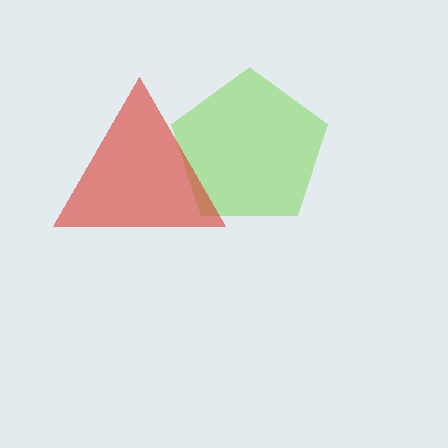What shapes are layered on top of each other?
The layered shapes are: a lime pentagon, a red triangle.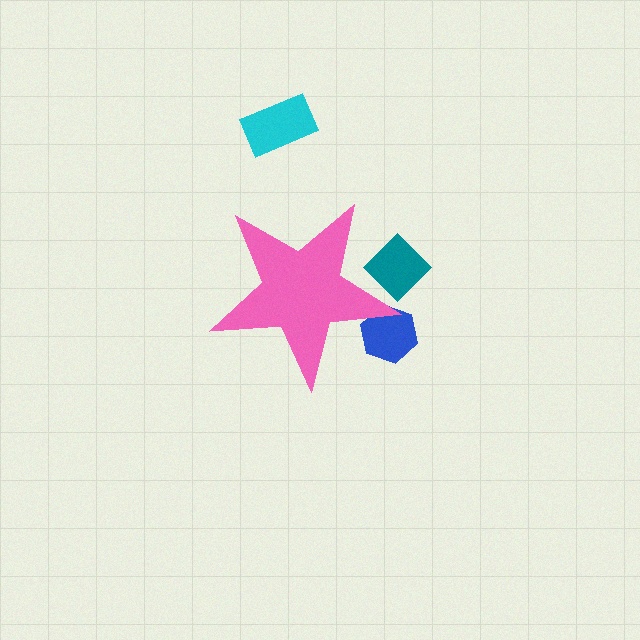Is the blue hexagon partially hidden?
Yes, the blue hexagon is partially hidden behind the pink star.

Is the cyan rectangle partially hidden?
No, the cyan rectangle is fully visible.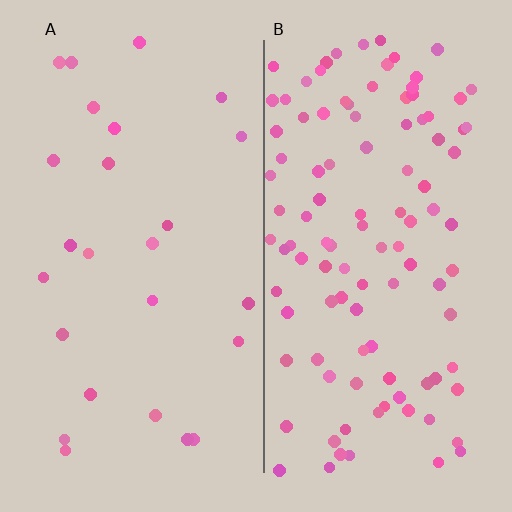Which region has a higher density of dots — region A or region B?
B (the right).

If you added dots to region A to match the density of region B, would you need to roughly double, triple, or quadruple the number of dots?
Approximately quadruple.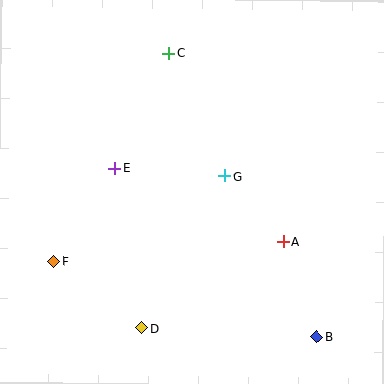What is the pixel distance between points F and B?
The distance between F and B is 274 pixels.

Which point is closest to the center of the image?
Point G at (225, 176) is closest to the center.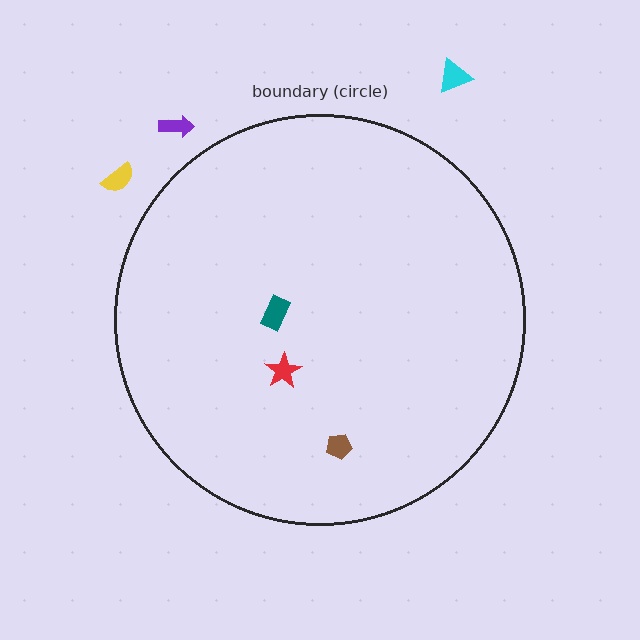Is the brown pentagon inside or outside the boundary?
Inside.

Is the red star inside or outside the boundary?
Inside.